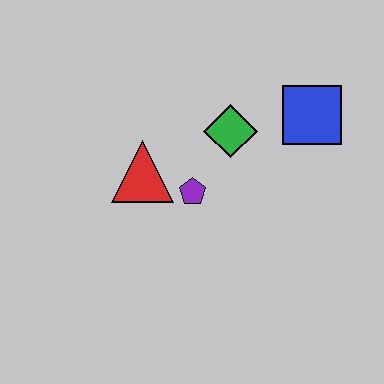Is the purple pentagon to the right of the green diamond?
No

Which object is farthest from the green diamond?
The red triangle is farthest from the green diamond.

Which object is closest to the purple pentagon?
The red triangle is closest to the purple pentagon.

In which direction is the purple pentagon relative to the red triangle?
The purple pentagon is to the right of the red triangle.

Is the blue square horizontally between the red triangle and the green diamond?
No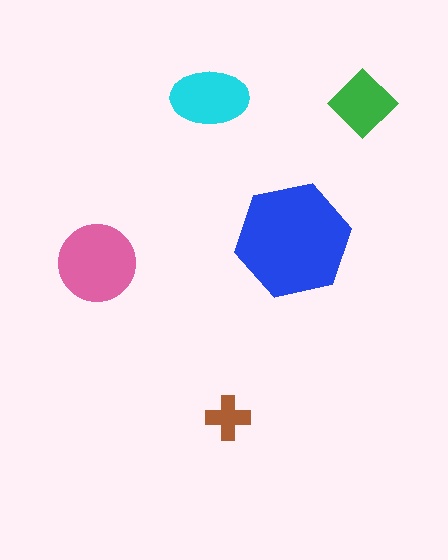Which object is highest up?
The cyan ellipse is topmost.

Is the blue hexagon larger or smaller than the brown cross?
Larger.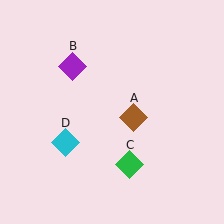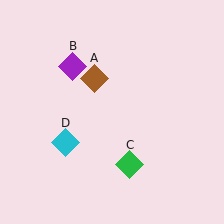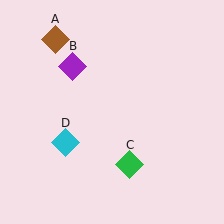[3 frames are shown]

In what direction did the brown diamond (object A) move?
The brown diamond (object A) moved up and to the left.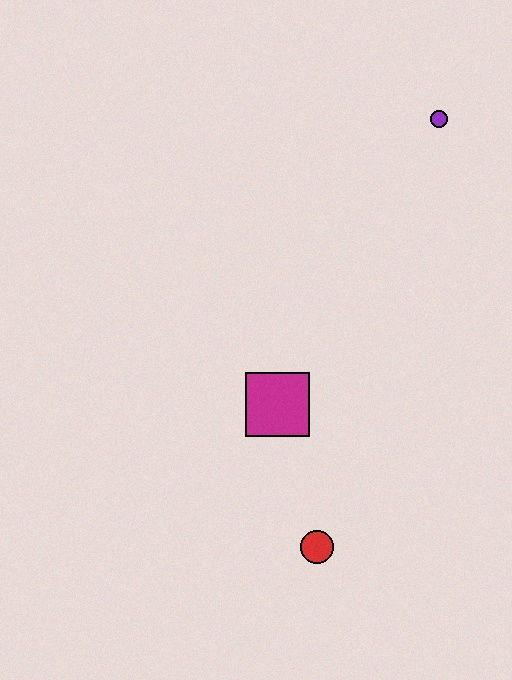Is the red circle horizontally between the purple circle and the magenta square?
Yes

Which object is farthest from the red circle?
The purple circle is farthest from the red circle.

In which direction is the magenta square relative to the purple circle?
The magenta square is below the purple circle.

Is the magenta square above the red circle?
Yes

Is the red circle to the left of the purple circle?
Yes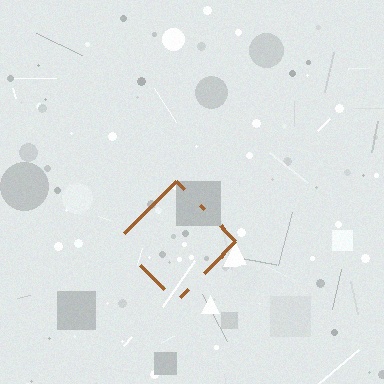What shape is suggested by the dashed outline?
The dashed outline suggests a diamond.